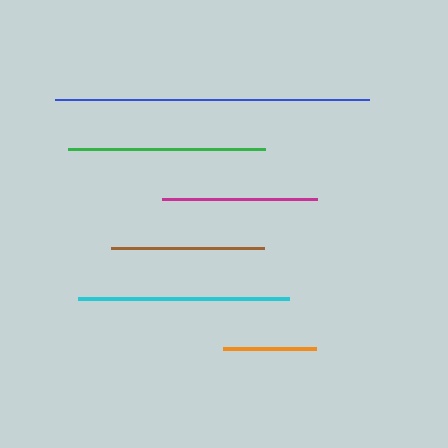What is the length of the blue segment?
The blue segment is approximately 313 pixels long.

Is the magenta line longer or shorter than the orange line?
The magenta line is longer than the orange line.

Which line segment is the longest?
The blue line is the longest at approximately 313 pixels.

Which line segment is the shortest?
The orange line is the shortest at approximately 93 pixels.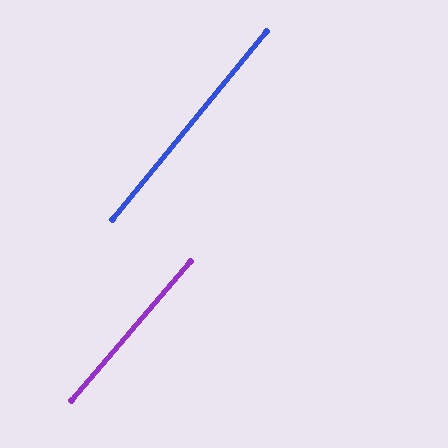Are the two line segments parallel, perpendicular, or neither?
Parallel — their directions differ by only 1.4°.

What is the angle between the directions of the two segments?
Approximately 1 degree.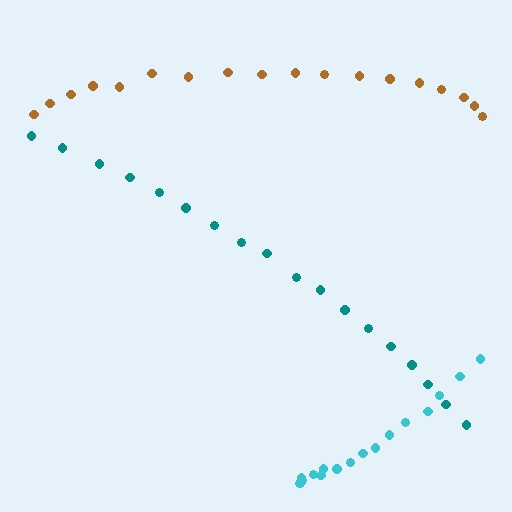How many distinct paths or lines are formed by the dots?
There are 3 distinct paths.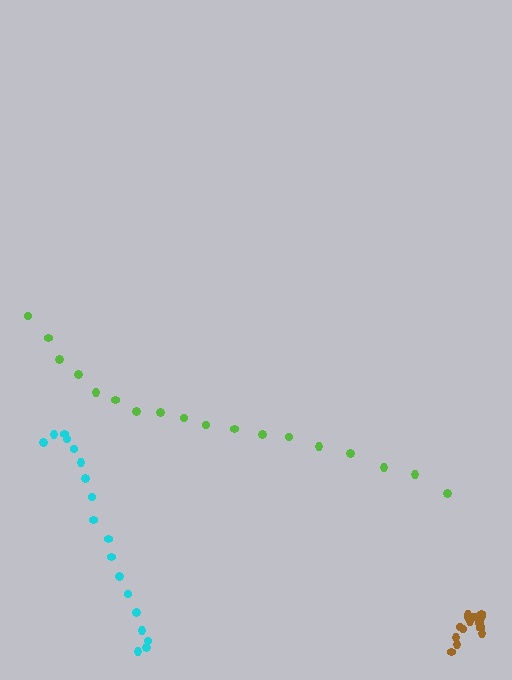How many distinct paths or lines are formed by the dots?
There are 3 distinct paths.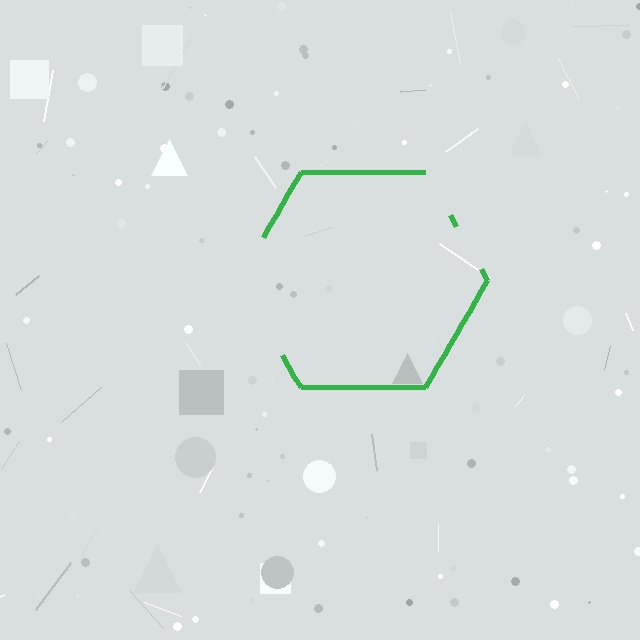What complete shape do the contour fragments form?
The contour fragments form a hexagon.